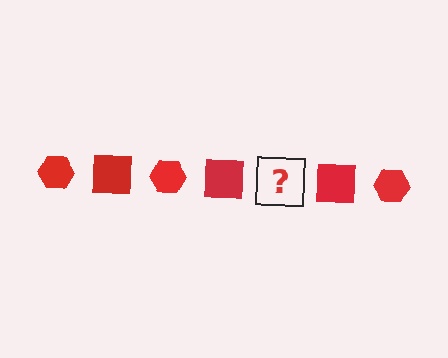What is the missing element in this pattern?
The missing element is a red hexagon.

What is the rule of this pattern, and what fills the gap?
The rule is that the pattern cycles through hexagon, square shapes in red. The gap should be filled with a red hexagon.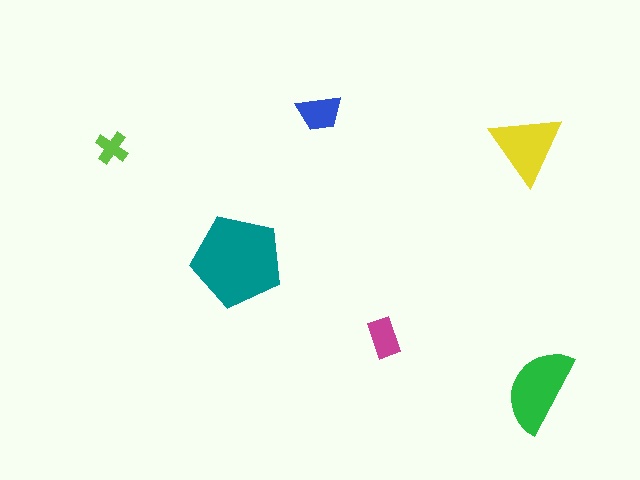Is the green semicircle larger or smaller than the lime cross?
Larger.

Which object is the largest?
The teal pentagon.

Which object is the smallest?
The lime cross.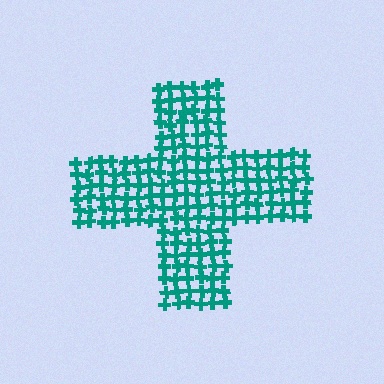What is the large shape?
The large shape is a cross.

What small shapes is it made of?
It is made of small crosses.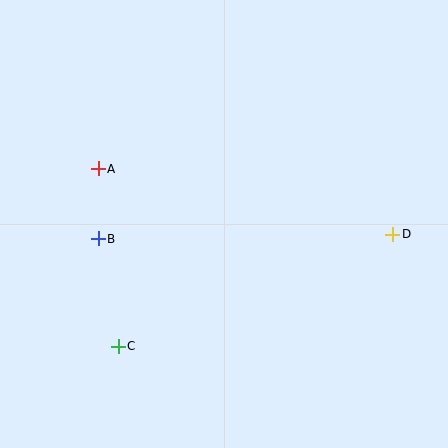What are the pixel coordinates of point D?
Point D is at (393, 234).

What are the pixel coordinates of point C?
Point C is at (118, 346).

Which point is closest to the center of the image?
Point B at (98, 239) is closest to the center.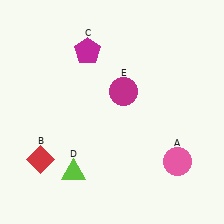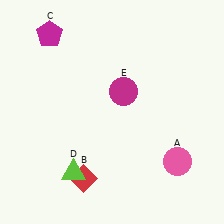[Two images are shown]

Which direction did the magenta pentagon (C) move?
The magenta pentagon (C) moved left.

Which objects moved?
The objects that moved are: the red diamond (B), the magenta pentagon (C).